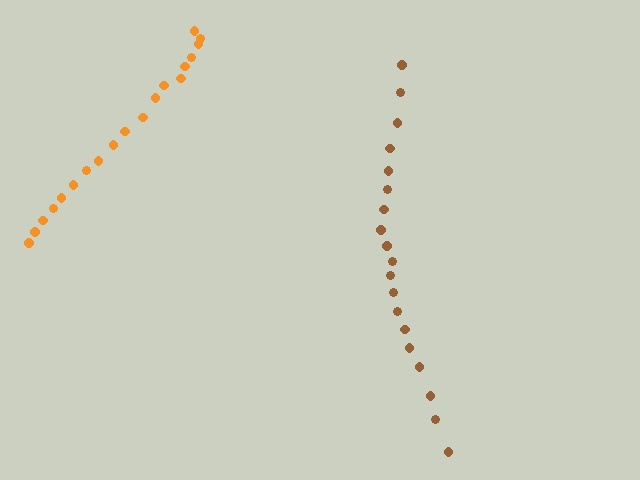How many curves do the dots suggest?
There are 2 distinct paths.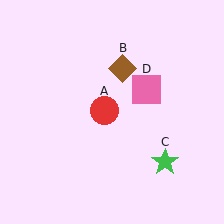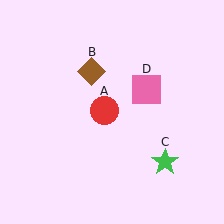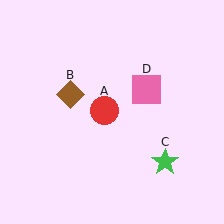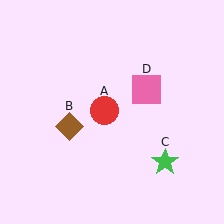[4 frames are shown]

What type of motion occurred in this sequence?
The brown diamond (object B) rotated counterclockwise around the center of the scene.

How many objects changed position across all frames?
1 object changed position: brown diamond (object B).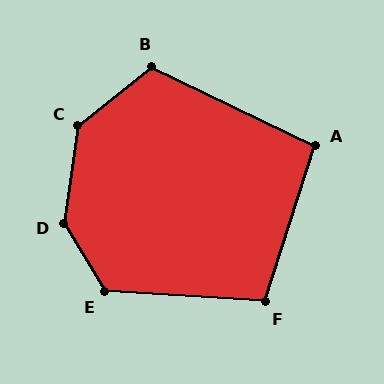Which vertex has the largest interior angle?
D, at approximately 141 degrees.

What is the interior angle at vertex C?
Approximately 137 degrees (obtuse).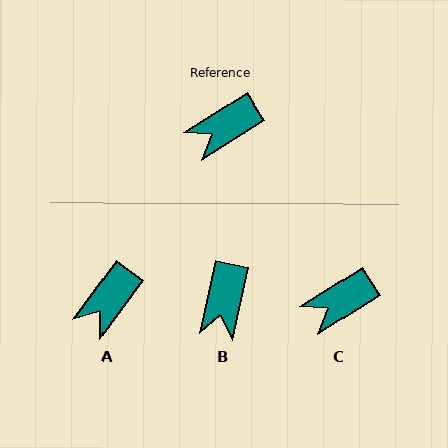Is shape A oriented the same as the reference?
No, it is off by about 21 degrees.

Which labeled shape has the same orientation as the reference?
C.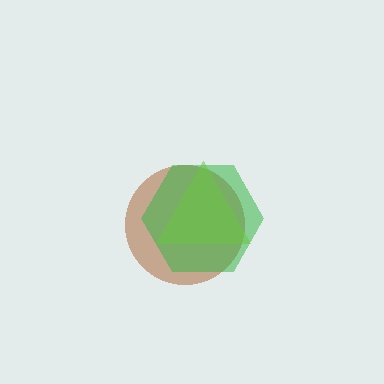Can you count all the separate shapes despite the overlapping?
Yes, there are 3 separate shapes.